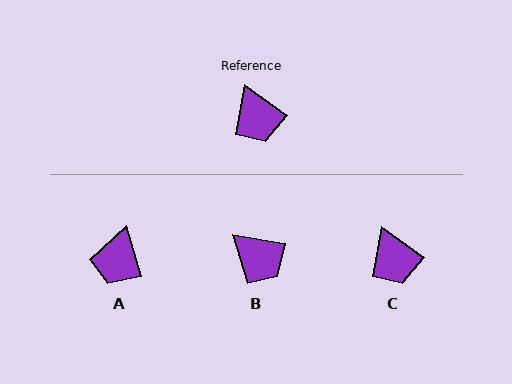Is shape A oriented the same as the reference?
No, it is off by about 38 degrees.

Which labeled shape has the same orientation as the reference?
C.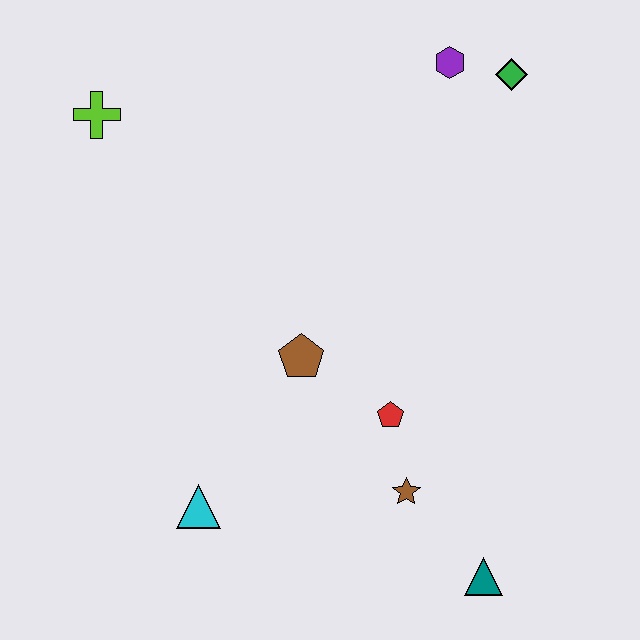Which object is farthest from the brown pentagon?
The green diamond is farthest from the brown pentagon.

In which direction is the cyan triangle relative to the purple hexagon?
The cyan triangle is below the purple hexagon.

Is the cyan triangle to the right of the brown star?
No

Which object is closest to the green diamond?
The purple hexagon is closest to the green diamond.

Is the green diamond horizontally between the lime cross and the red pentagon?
No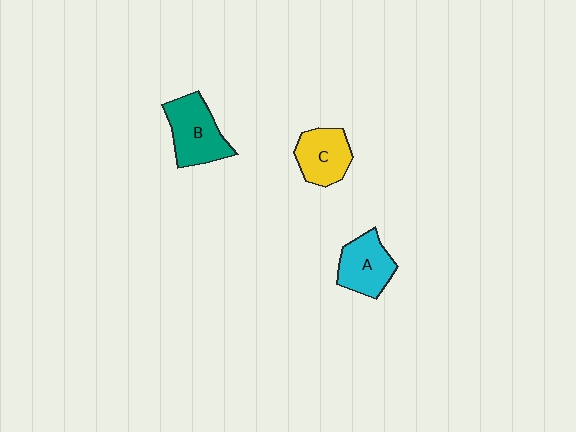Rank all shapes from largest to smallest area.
From largest to smallest: B (teal), A (cyan), C (yellow).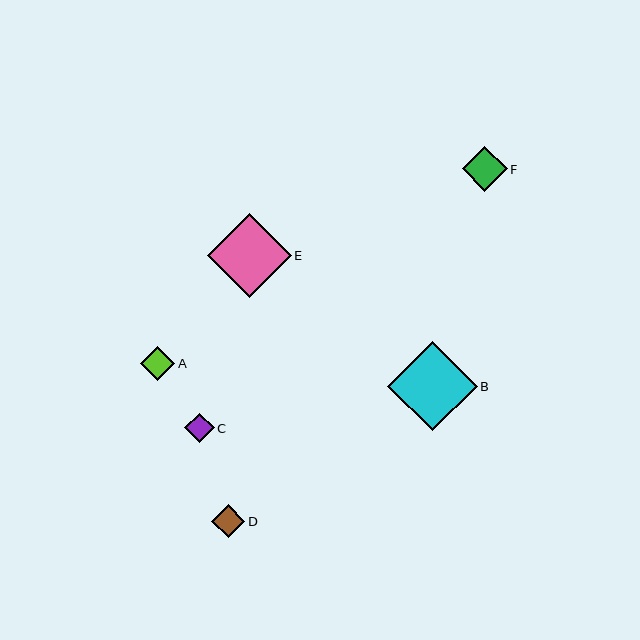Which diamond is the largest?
Diamond B is the largest with a size of approximately 89 pixels.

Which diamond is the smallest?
Diamond C is the smallest with a size of approximately 30 pixels.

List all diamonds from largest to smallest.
From largest to smallest: B, E, F, A, D, C.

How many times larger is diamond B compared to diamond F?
Diamond B is approximately 2.0 times the size of diamond F.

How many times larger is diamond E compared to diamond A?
Diamond E is approximately 2.4 times the size of diamond A.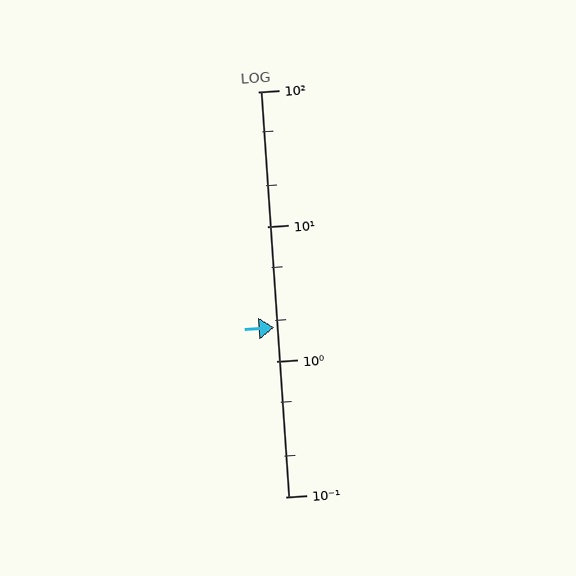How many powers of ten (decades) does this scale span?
The scale spans 3 decades, from 0.1 to 100.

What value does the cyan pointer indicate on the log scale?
The pointer indicates approximately 1.8.